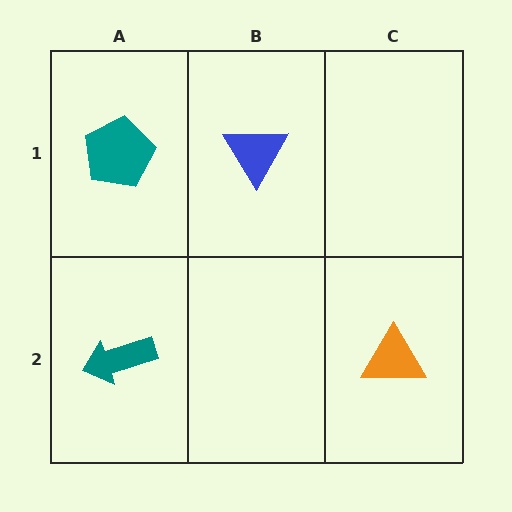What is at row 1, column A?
A teal pentagon.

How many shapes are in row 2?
2 shapes.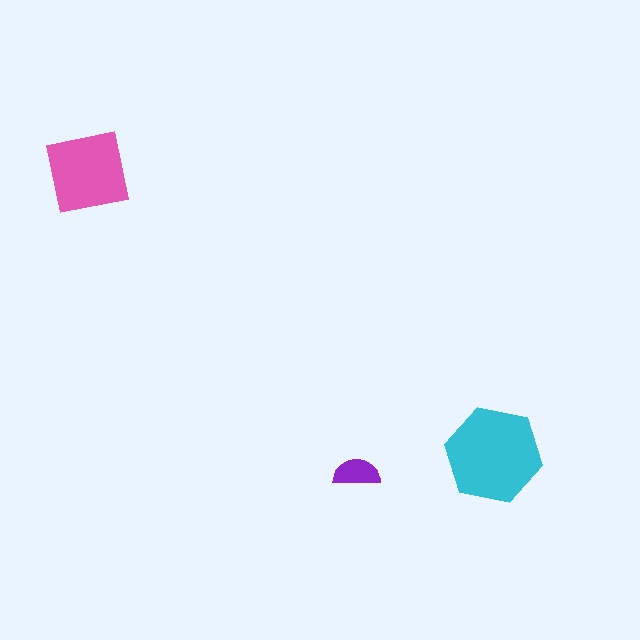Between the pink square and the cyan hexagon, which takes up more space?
The cyan hexagon.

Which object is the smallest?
The purple semicircle.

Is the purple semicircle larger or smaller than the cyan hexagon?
Smaller.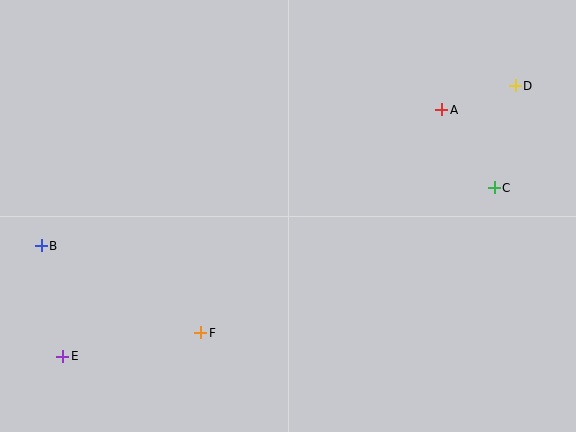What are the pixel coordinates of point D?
Point D is at (515, 86).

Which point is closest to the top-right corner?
Point D is closest to the top-right corner.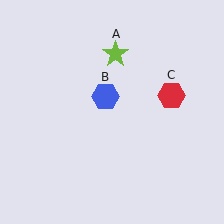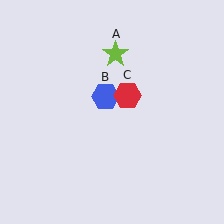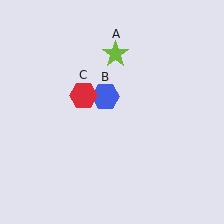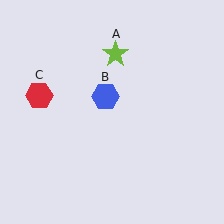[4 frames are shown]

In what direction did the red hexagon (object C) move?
The red hexagon (object C) moved left.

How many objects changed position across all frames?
1 object changed position: red hexagon (object C).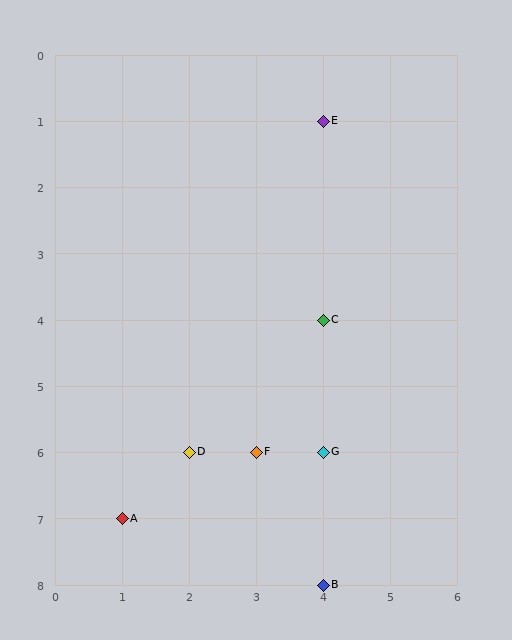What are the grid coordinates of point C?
Point C is at grid coordinates (4, 4).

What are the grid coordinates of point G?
Point G is at grid coordinates (4, 6).